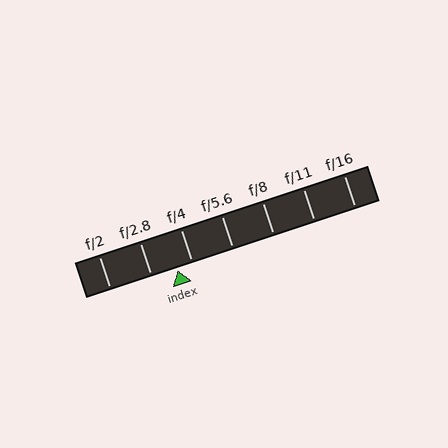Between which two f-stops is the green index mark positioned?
The index mark is between f/2.8 and f/4.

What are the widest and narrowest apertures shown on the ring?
The widest aperture shown is f/2 and the narrowest is f/16.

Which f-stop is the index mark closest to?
The index mark is closest to f/4.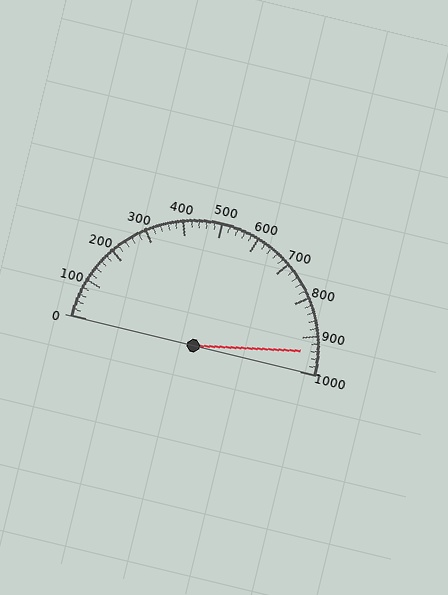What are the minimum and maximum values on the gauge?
The gauge ranges from 0 to 1000.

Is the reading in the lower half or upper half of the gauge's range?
The reading is in the upper half of the range (0 to 1000).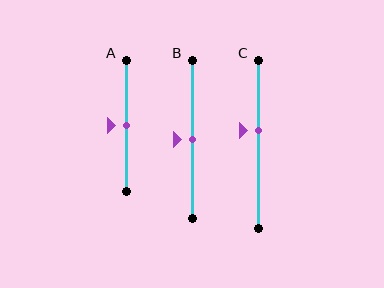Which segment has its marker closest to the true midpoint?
Segment A has its marker closest to the true midpoint.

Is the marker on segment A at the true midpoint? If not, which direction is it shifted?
Yes, the marker on segment A is at the true midpoint.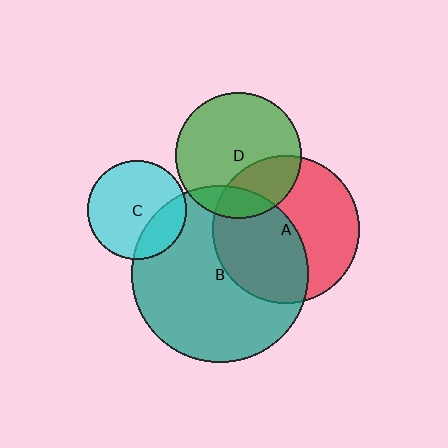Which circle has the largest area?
Circle B (teal).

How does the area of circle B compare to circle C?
Approximately 3.3 times.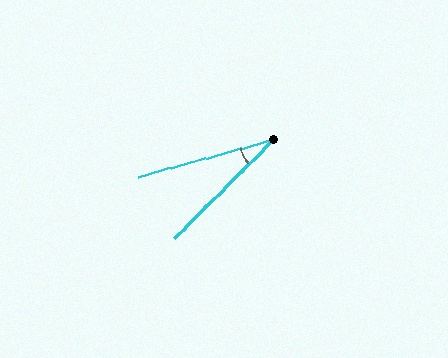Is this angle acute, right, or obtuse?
It is acute.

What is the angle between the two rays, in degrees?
Approximately 30 degrees.